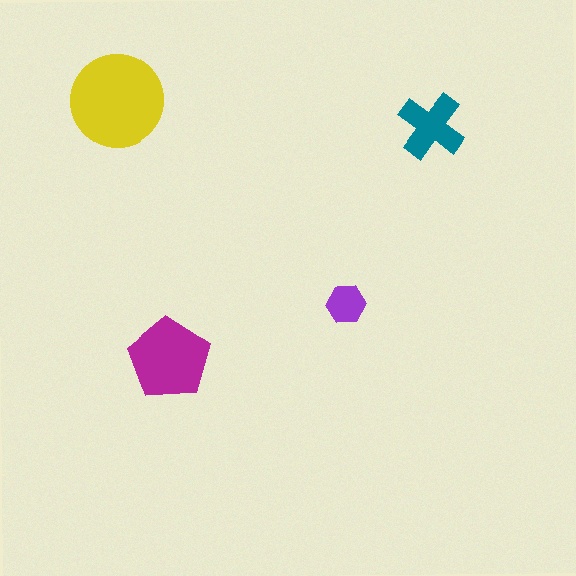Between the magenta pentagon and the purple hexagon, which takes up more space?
The magenta pentagon.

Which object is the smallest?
The purple hexagon.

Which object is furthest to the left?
The yellow circle is leftmost.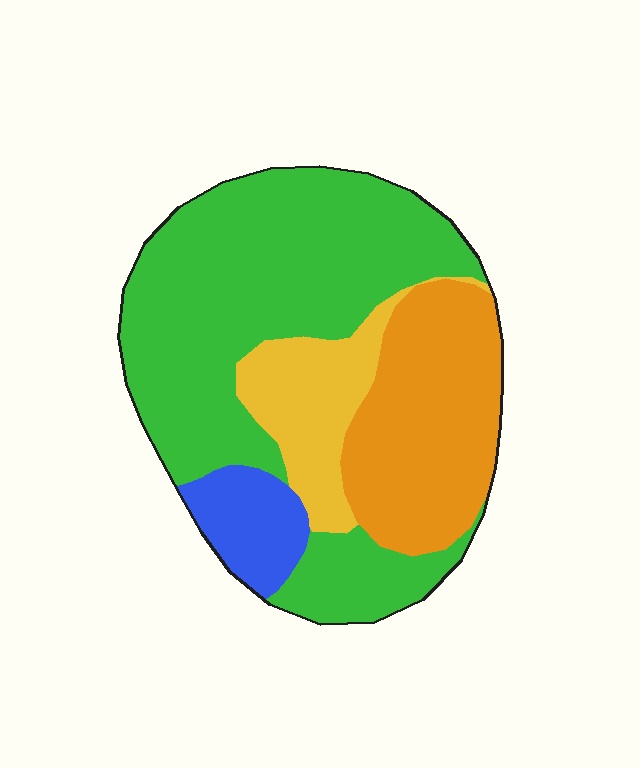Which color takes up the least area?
Blue, at roughly 10%.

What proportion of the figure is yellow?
Yellow takes up about one eighth (1/8) of the figure.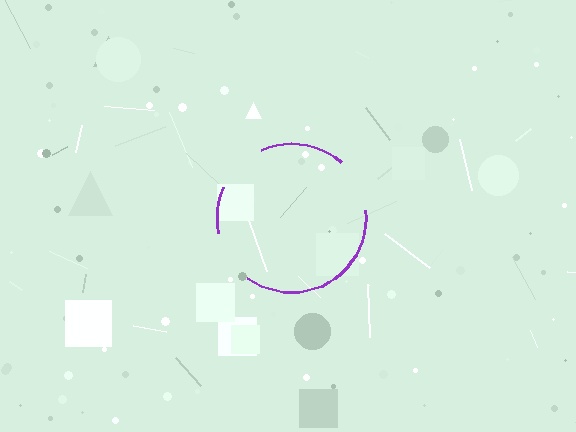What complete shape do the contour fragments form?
The contour fragments form a circle.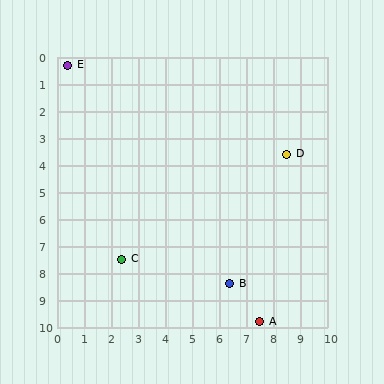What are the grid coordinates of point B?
Point B is at approximately (6.4, 8.4).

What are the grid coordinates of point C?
Point C is at approximately (2.4, 7.5).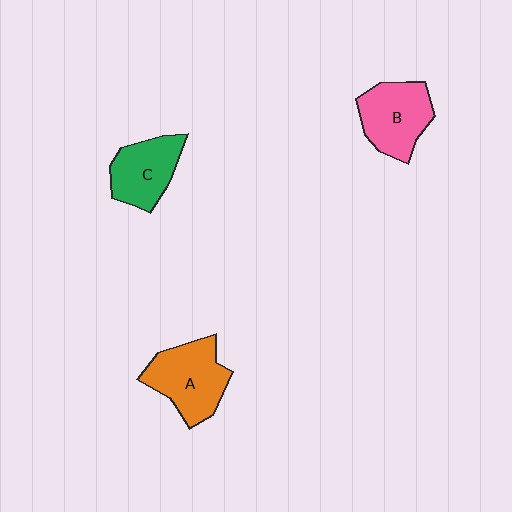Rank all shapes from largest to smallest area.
From largest to smallest: A (orange), B (pink), C (green).